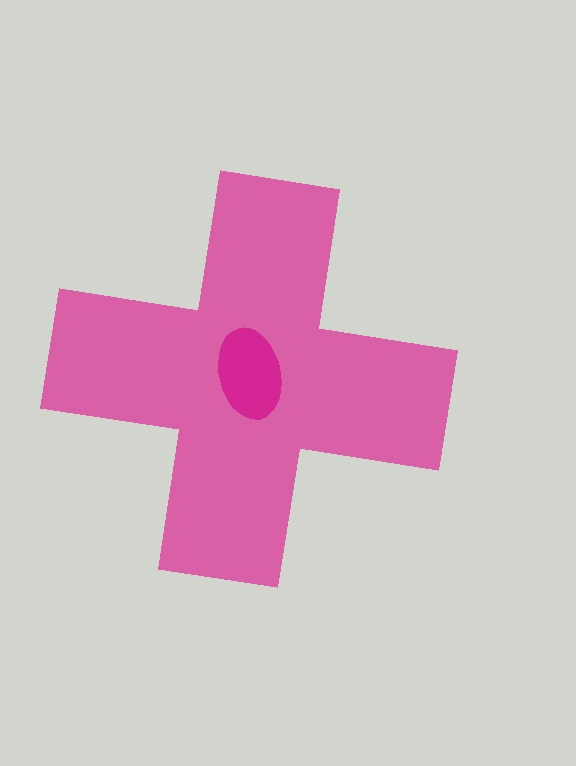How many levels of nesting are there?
2.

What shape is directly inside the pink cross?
The magenta ellipse.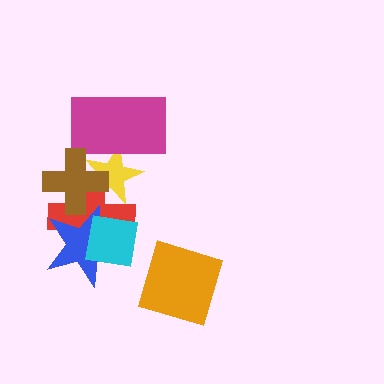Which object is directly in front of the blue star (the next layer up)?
The brown cross is directly in front of the blue star.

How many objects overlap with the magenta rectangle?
2 objects overlap with the magenta rectangle.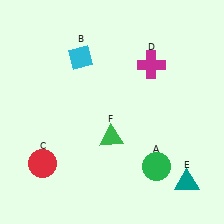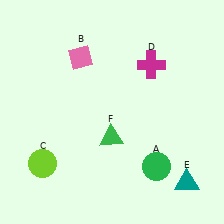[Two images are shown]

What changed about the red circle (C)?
In Image 1, C is red. In Image 2, it changed to lime.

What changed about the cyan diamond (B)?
In Image 1, B is cyan. In Image 2, it changed to pink.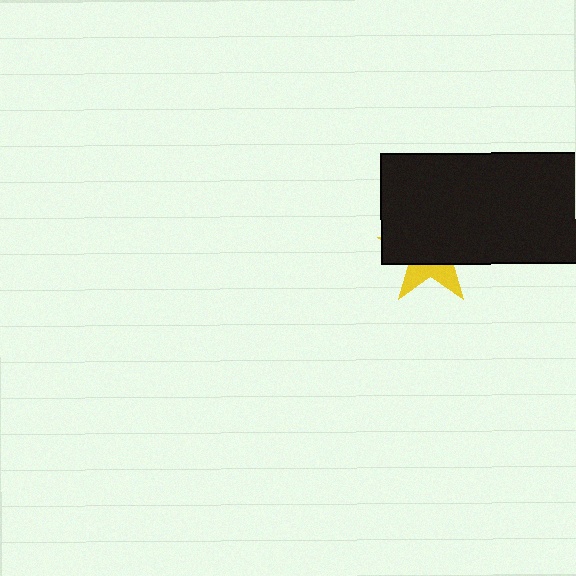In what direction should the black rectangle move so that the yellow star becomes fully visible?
The black rectangle should move up. That is the shortest direction to clear the overlap and leave the yellow star fully visible.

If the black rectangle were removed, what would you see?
You would see the complete yellow star.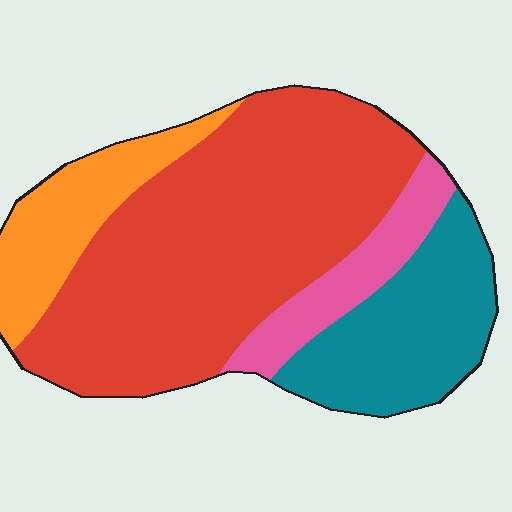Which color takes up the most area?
Red, at roughly 55%.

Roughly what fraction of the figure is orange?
Orange takes up less than a sixth of the figure.